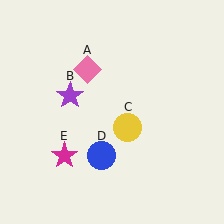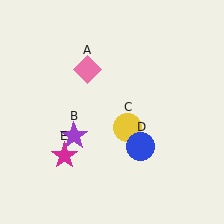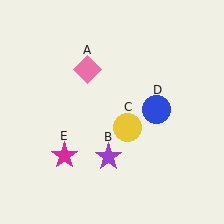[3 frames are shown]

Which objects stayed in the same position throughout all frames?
Pink diamond (object A) and yellow circle (object C) and magenta star (object E) remained stationary.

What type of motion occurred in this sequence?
The purple star (object B), blue circle (object D) rotated counterclockwise around the center of the scene.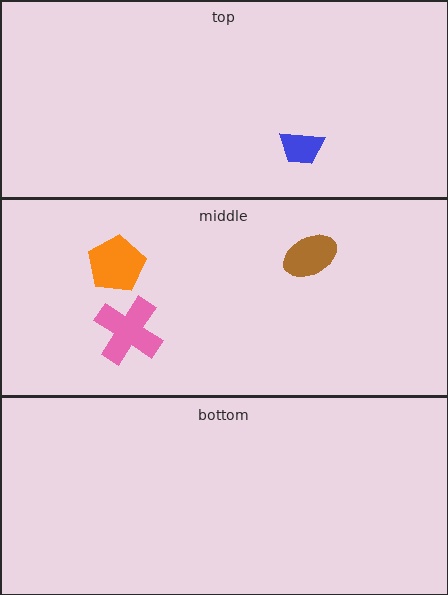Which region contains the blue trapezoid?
The top region.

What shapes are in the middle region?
The brown ellipse, the orange pentagon, the pink cross.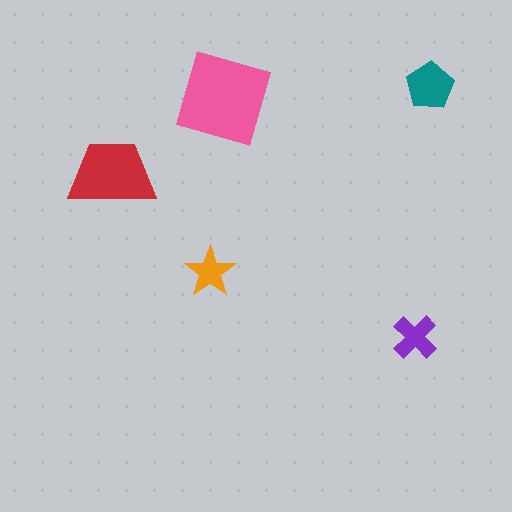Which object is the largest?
The pink square.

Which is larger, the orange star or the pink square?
The pink square.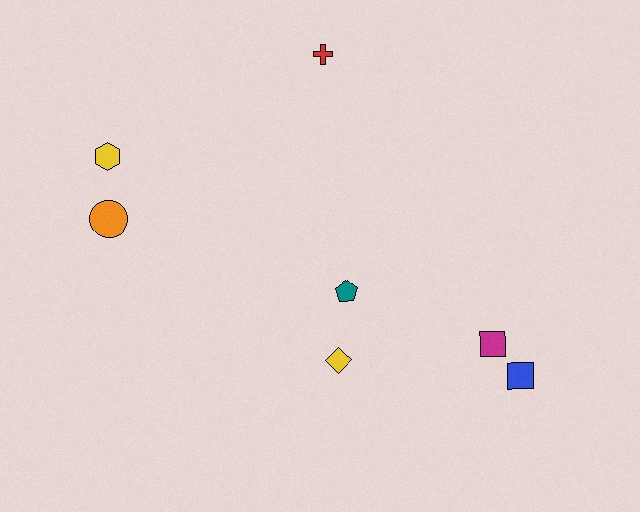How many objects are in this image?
There are 7 objects.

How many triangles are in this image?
There are no triangles.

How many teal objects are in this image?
There is 1 teal object.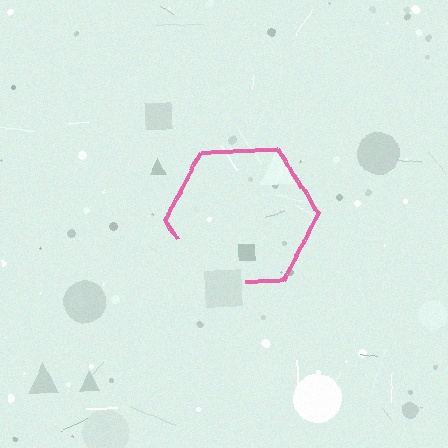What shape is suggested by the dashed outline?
The dashed outline suggests a hexagon.